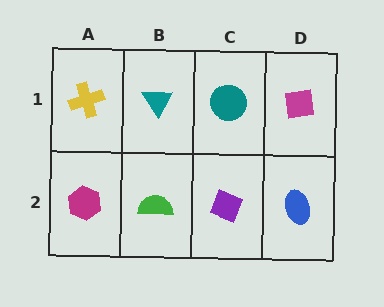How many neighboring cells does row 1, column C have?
3.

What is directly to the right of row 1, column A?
A teal triangle.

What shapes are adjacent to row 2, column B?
A teal triangle (row 1, column B), a magenta hexagon (row 2, column A), a purple diamond (row 2, column C).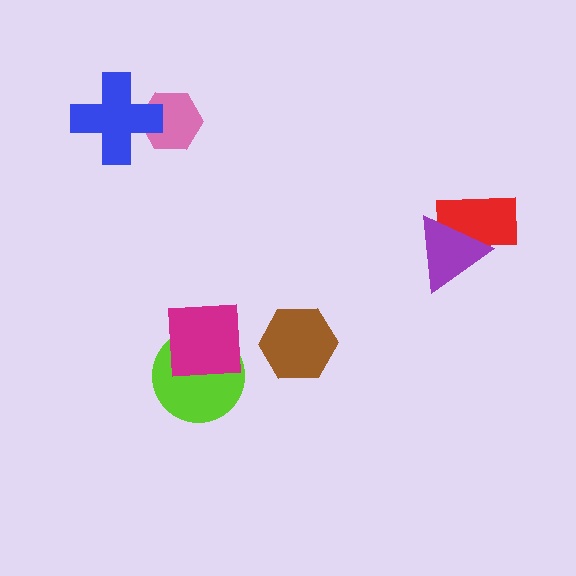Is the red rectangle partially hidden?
Yes, it is partially covered by another shape.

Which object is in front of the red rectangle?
The purple triangle is in front of the red rectangle.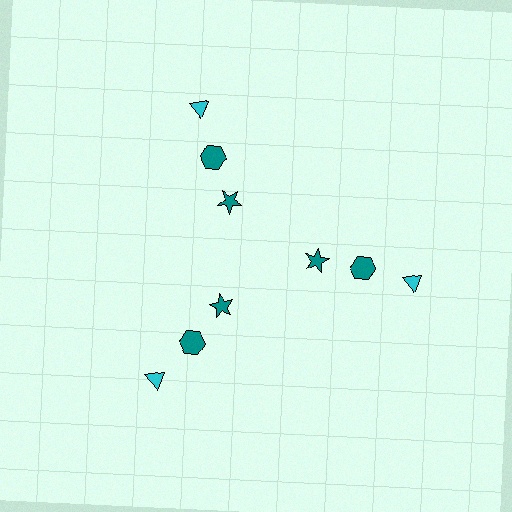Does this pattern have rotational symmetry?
Yes, this pattern has 3-fold rotational symmetry. It looks the same after rotating 120 degrees around the center.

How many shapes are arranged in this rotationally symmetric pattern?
There are 9 shapes, arranged in 3 groups of 3.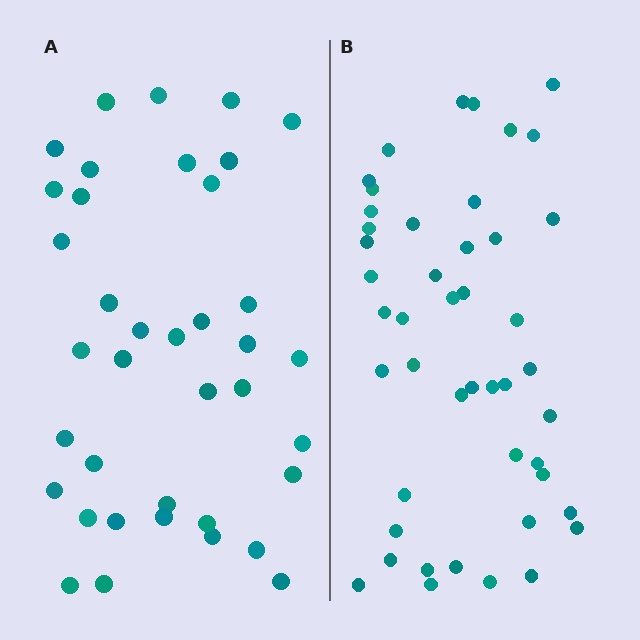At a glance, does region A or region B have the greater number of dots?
Region B (the right region) has more dots.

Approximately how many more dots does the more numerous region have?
Region B has roughly 8 or so more dots than region A.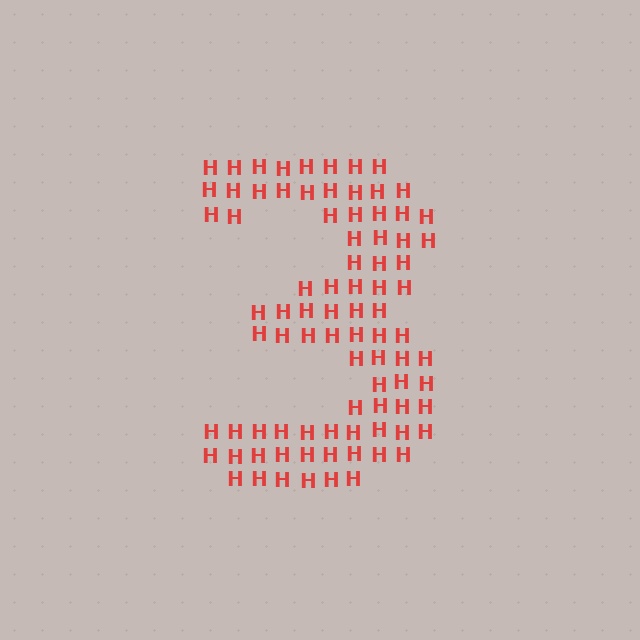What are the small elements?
The small elements are letter H's.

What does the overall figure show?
The overall figure shows the digit 3.